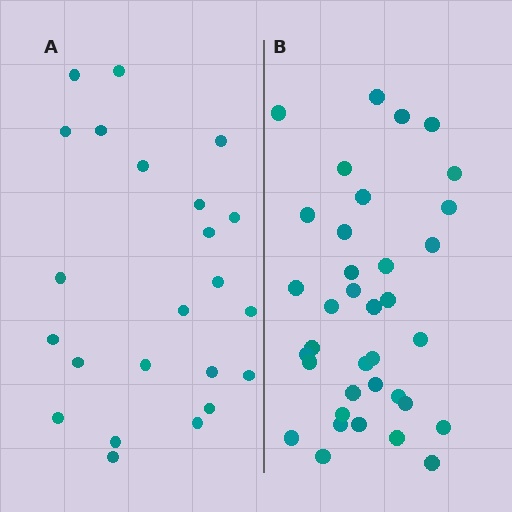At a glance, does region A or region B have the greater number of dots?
Region B (the right region) has more dots.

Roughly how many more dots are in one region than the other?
Region B has approximately 15 more dots than region A.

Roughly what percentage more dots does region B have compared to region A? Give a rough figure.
About 55% more.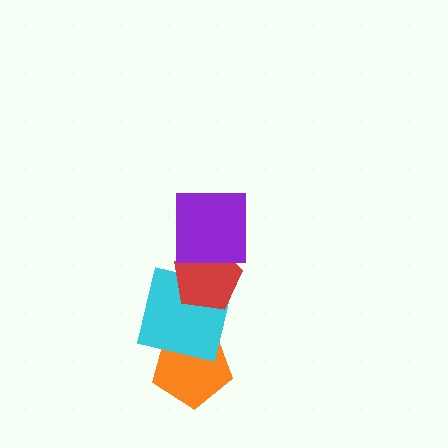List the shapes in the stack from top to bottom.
From top to bottom: the purple square, the red pentagon, the cyan square, the orange pentagon.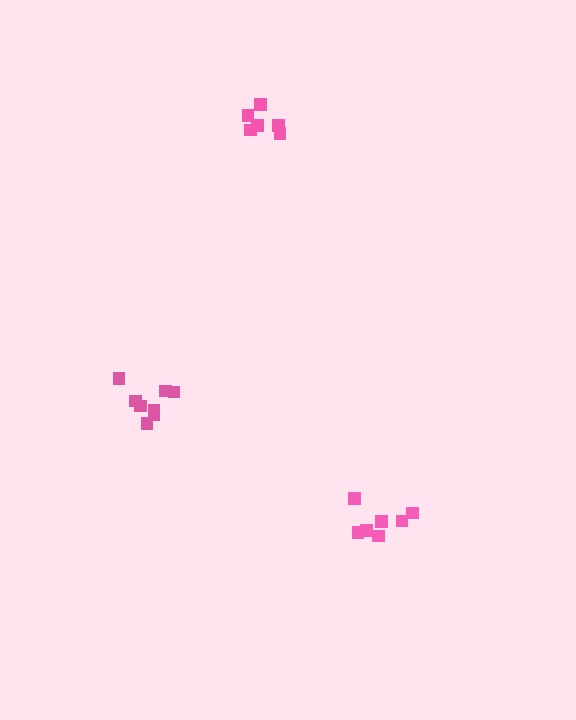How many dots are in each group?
Group 1: 6 dots, Group 2: 8 dots, Group 3: 7 dots (21 total).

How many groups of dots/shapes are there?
There are 3 groups.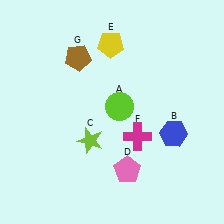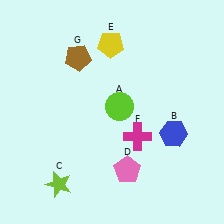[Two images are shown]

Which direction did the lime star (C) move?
The lime star (C) moved down.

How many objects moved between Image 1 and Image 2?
1 object moved between the two images.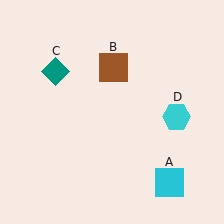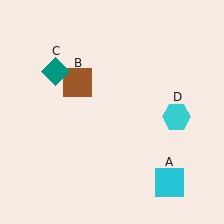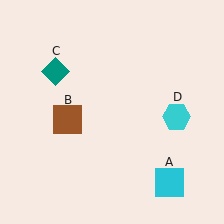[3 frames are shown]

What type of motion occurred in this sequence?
The brown square (object B) rotated counterclockwise around the center of the scene.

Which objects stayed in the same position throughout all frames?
Cyan square (object A) and teal diamond (object C) and cyan hexagon (object D) remained stationary.